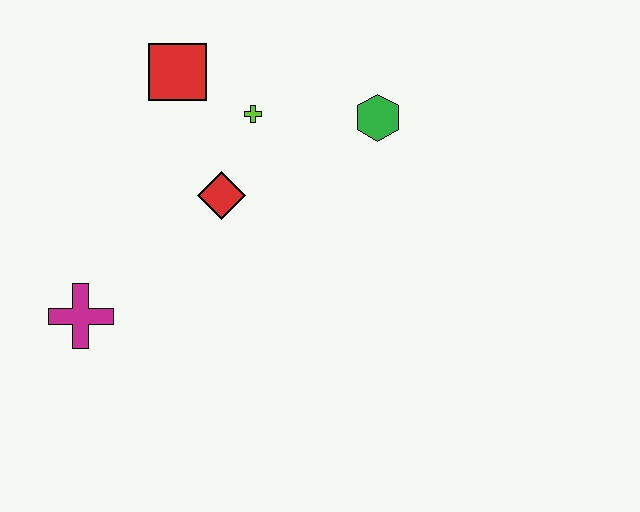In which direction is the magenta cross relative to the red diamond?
The magenta cross is to the left of the red diamond.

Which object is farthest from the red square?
The magenta cross is farthest from the red square.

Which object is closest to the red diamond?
The lime cross is closest to the red diamond.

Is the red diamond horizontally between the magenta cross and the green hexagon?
Yes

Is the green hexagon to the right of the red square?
Yes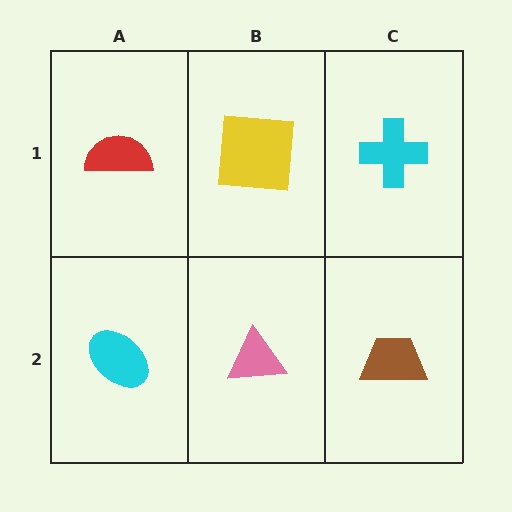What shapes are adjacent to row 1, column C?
A brown trapezoid (row 2, column C), a yellow square (row 1, column B).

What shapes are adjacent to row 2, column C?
A cyan cross (row 1, column C), a pink triangle (row 2, column B).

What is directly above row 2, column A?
A red semicircle.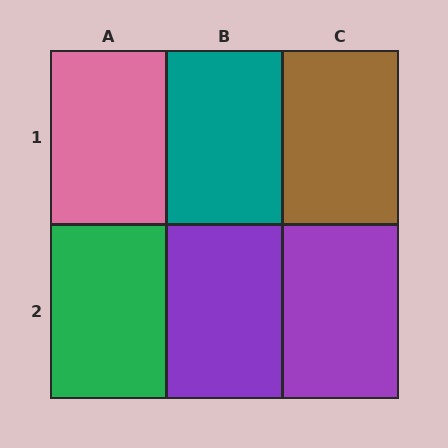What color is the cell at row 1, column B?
Teal.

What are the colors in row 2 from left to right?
Green, purple, purple.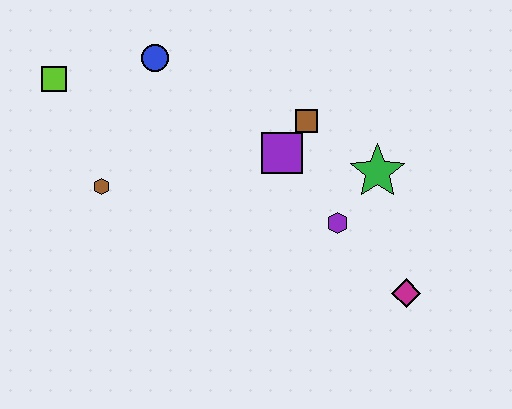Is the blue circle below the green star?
No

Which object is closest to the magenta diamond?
The purple hexagon is closest to the magenta diamond.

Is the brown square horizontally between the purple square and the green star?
Yes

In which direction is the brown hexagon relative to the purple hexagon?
The brown hexagon is to the left of the purple hexagon.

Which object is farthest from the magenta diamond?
The lime square is farthest from the magenta diamond.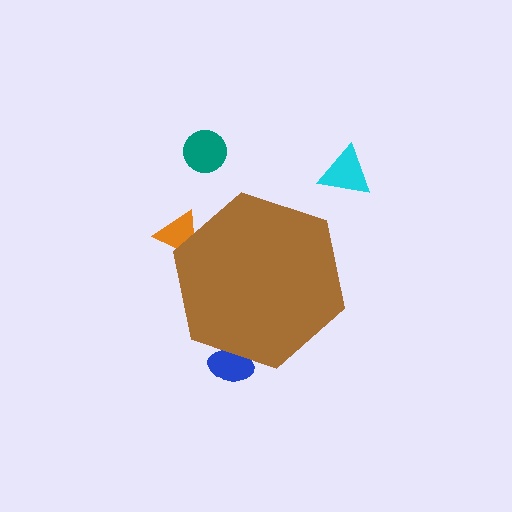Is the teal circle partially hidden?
No, the teal circle is fully visible.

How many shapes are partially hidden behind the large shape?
2 shapes are partially hidden.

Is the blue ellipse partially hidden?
Yes, the blue ellipse is partially hidden behind the brown hexagon.